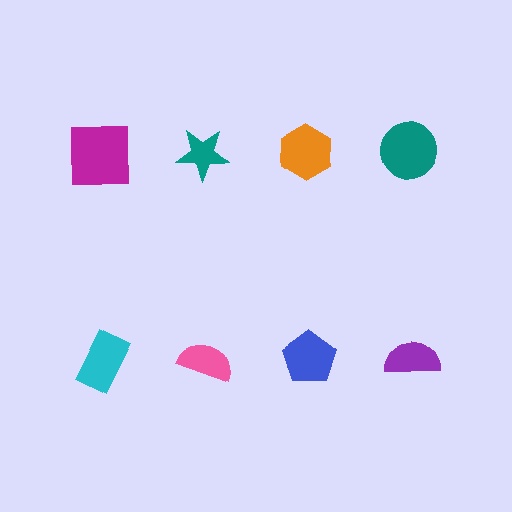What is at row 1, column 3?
An orange hexagon.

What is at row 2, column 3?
A blue pentagon.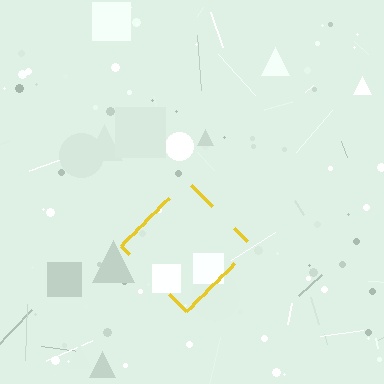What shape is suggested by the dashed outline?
The dashed outline suggests a diamond.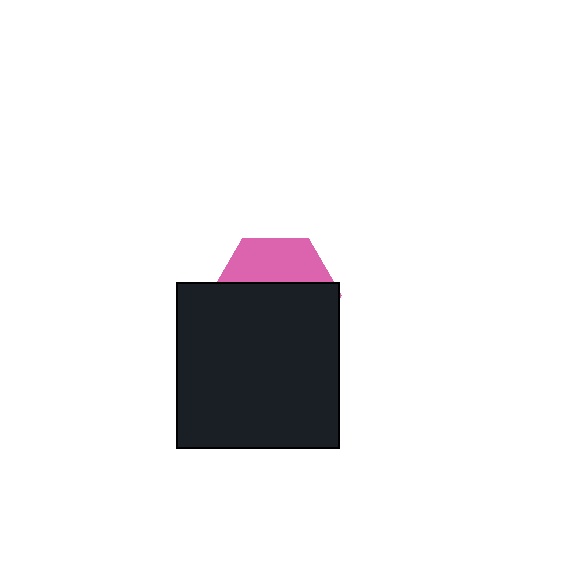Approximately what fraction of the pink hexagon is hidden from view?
Roughly 65% of the pink hexagon is hidden behind the black rectangle.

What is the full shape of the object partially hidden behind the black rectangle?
The partially hidden object is a pink hexagon.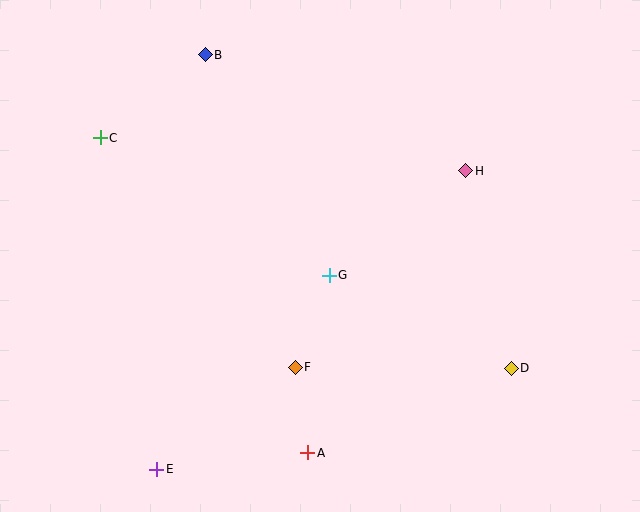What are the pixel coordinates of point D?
Point D is at (511, 368).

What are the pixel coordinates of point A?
Point A is at (308, 453).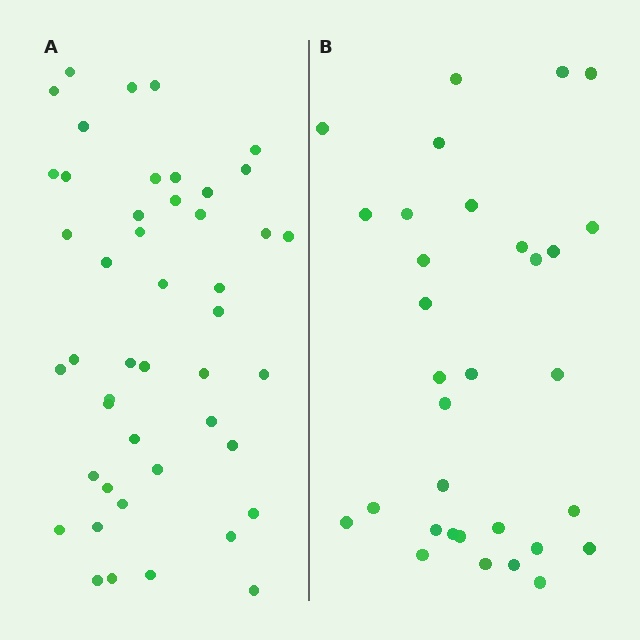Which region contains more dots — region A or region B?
Region A (the left region) has more dots.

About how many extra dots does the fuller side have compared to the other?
Region A has approximately 15 more dots than region B.